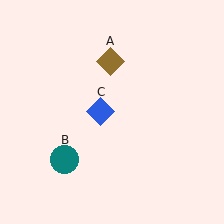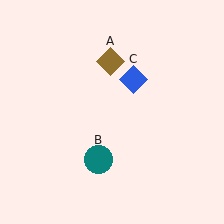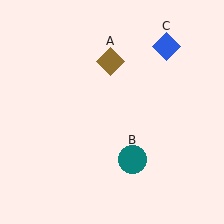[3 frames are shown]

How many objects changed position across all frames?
2 objects changed position: teal circle (object B), blue diamond (object C).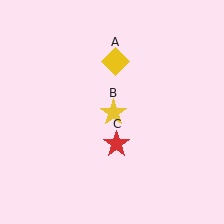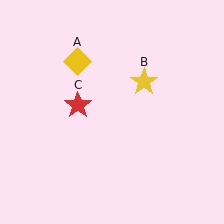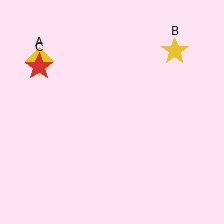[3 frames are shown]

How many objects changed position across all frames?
3 objects changed position: yellow diamond (object A), yellow star (object B), red star (object C).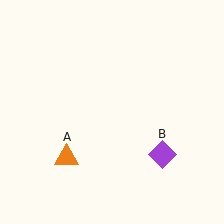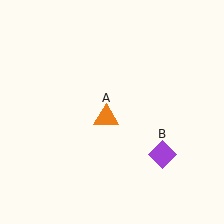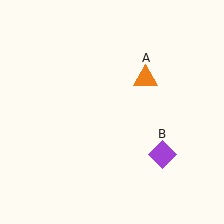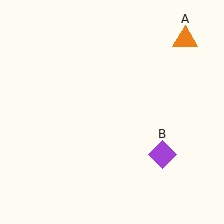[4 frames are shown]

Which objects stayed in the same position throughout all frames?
Purple diamond (object B) remained stationary.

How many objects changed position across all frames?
1 object changed position: orange triangle (object A).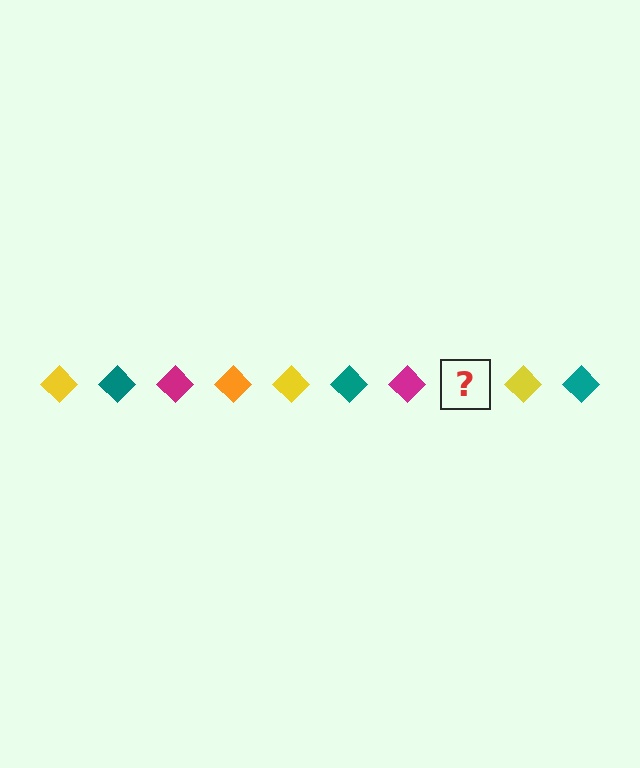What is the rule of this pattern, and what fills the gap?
The rule is that the pattern cycles through yellow, teal, magenta, orange diamonds. The gap should be filled with an orange diamond.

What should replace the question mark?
The question mark should be replaced with an orange diamond.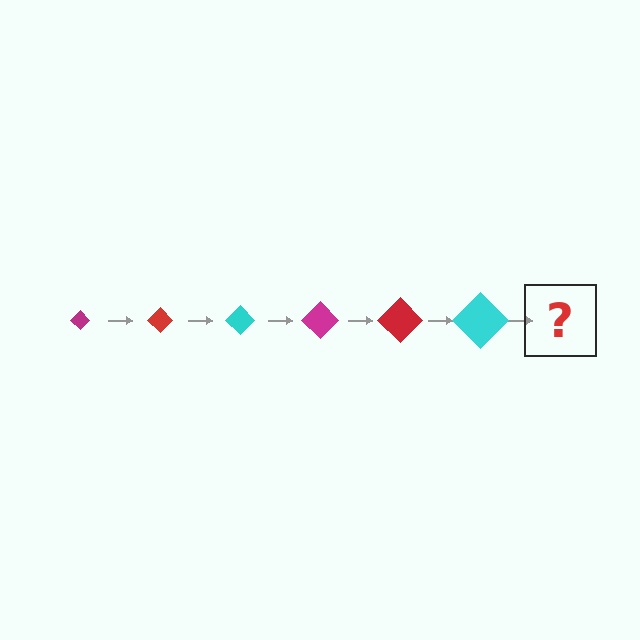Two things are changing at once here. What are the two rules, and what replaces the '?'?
The two rules are that the diamond grows larger each step and the color cycles through magenta, red, and cyan. The '?' should be a magenta diamond, larger than the previous one.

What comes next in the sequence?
The next element should be a magenta diamond, larger than the previous one.